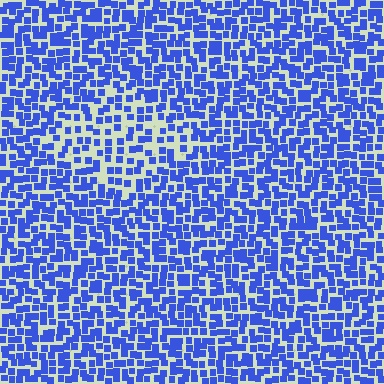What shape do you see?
I see a diamond.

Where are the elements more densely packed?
The elements are more densely packed outside the diamond boundary.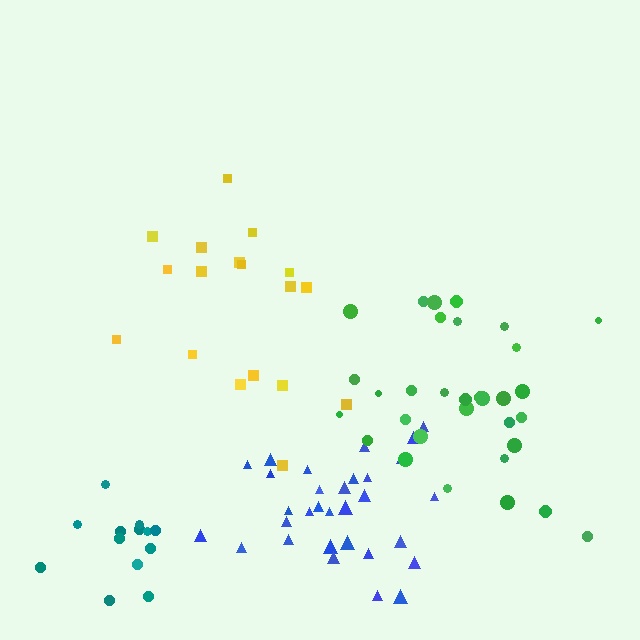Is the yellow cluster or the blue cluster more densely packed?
Blue.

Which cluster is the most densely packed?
Blue.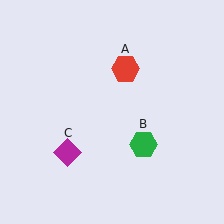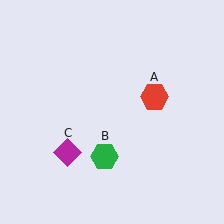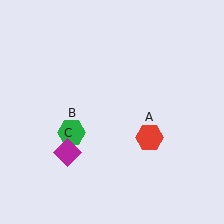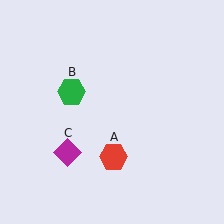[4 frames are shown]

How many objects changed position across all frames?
2 objects changed position: red hexagon (object A), green hexagon (object B).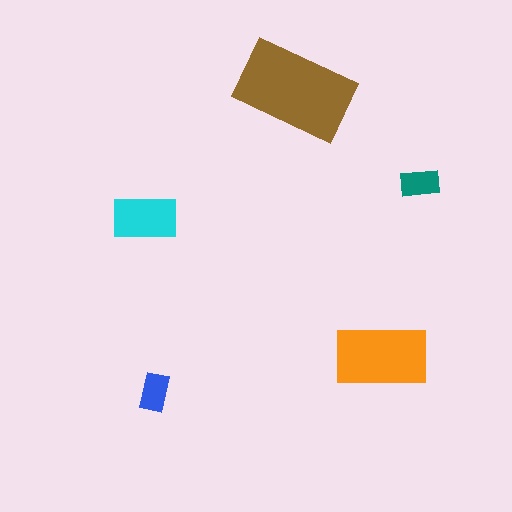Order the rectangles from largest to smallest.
the brown one, the orange one, the cyan one, the teal one, the blue one.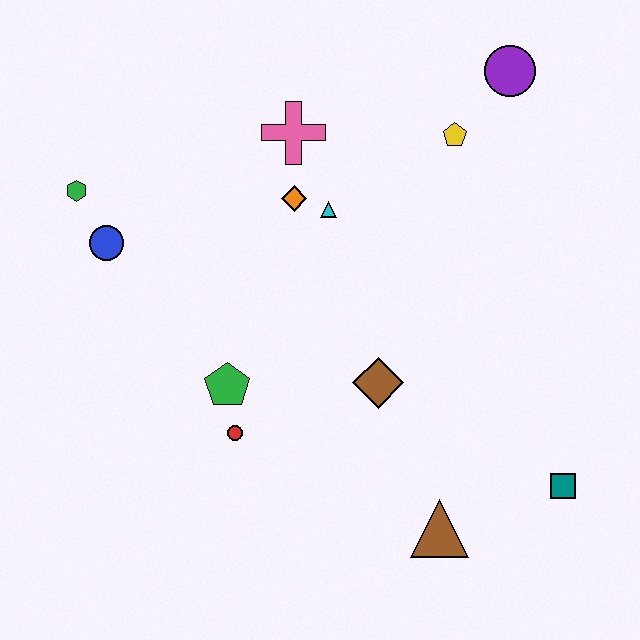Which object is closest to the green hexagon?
The blue circle is closest to the green hexagon.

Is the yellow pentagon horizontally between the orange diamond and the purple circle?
Yes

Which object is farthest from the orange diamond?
The teal square is farthest from the orange diamond.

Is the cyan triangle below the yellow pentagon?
Yes